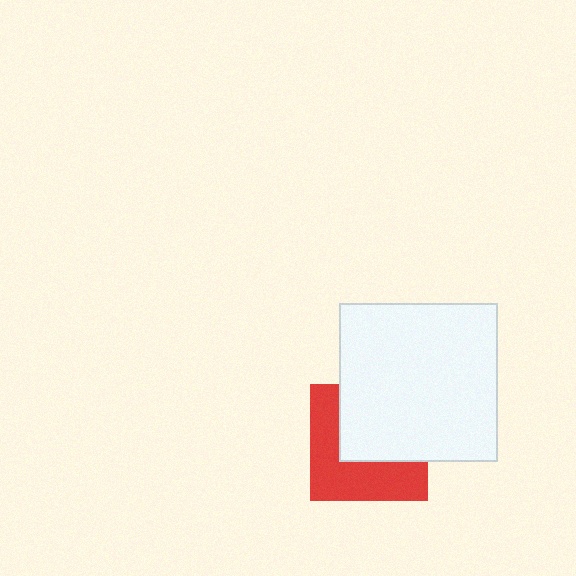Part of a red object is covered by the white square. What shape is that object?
It is a square.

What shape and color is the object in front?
The object in front is a white square.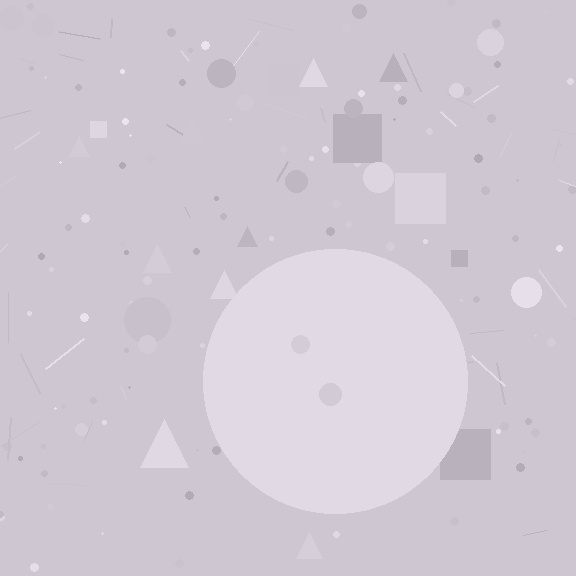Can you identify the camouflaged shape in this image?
The camouflaged shape is a circle.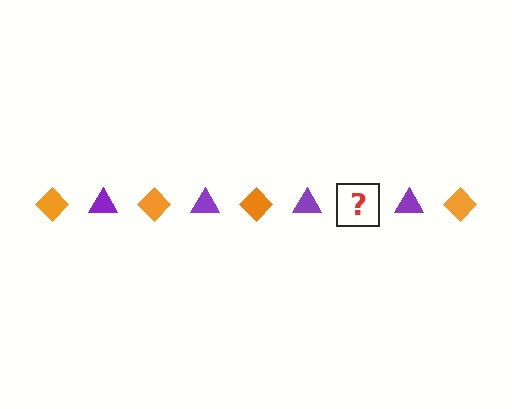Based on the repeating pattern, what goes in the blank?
The blank should be an orange diamond.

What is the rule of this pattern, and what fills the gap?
The rule is that the pattern alternates between orange diamond and purple triangle. The gap should be filled with an orange diamond.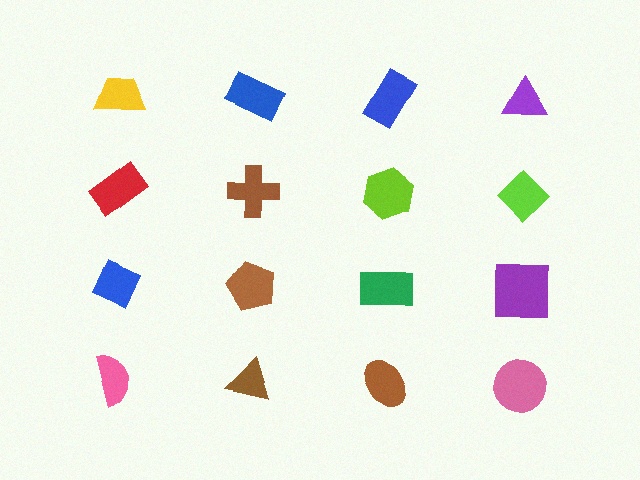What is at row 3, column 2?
A brown pentagon.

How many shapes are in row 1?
4 shapes.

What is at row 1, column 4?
A purple triangle.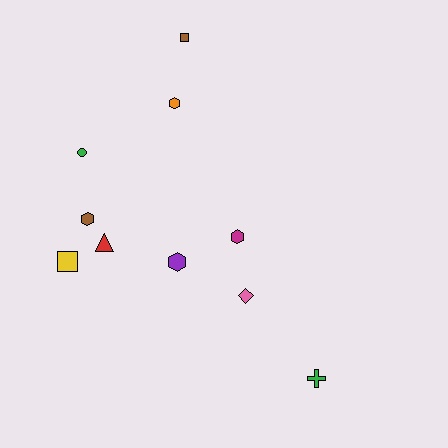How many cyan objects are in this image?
There are no cyan objects.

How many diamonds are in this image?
There is 1 diamond.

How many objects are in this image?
There are 10 objects.